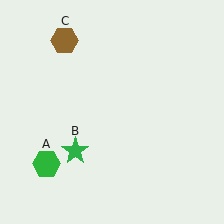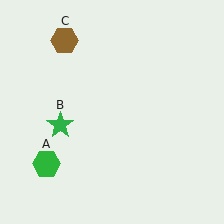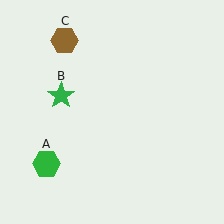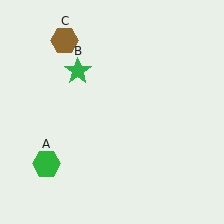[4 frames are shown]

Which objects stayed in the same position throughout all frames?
Green hexagon (object A) and brown hexagon (object C) remained stationary.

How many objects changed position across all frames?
1 object changed position: green star (object B).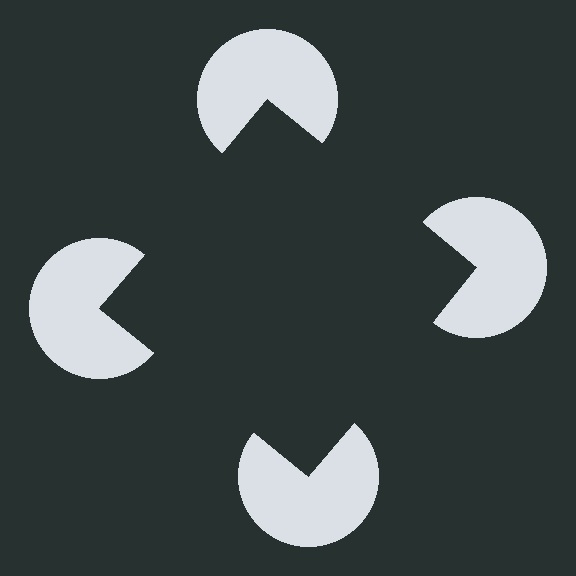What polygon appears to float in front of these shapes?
An illusory square — its edges are inferred from the aligned wedge cuts in the pac-man discs, not physically drawn.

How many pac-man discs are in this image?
There are 4 — one at each vertex of the illusory square.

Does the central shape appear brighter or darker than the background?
It typically appears slightly darker than the background, even though no actual brightness change is drawn.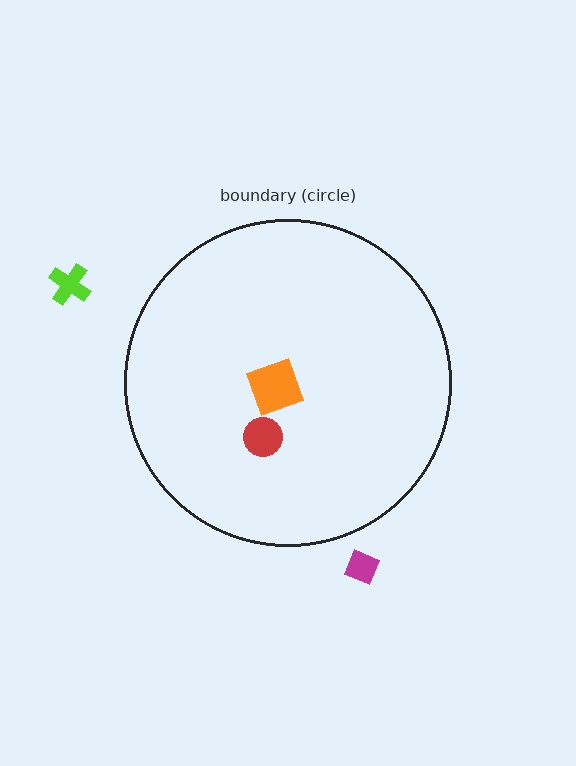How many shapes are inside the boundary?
2 inside, 2 outside.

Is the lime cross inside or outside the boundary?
Outside.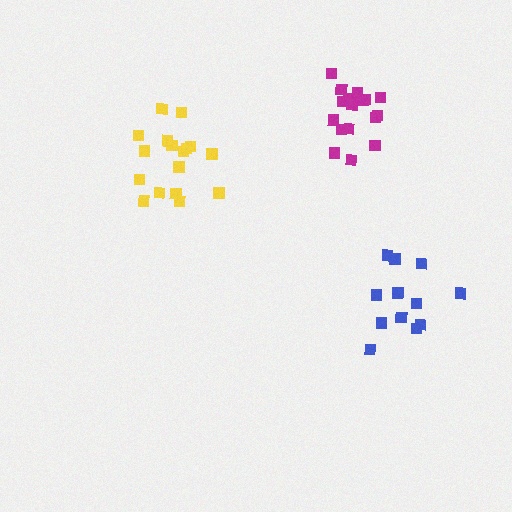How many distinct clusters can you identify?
There are 3 distinct clusters.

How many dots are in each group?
Group 1: 17 dots, Group 2: 18 dots, Group 3: 13 dots (48 total).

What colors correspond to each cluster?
The clusters are colored: yellow, magenta, blue.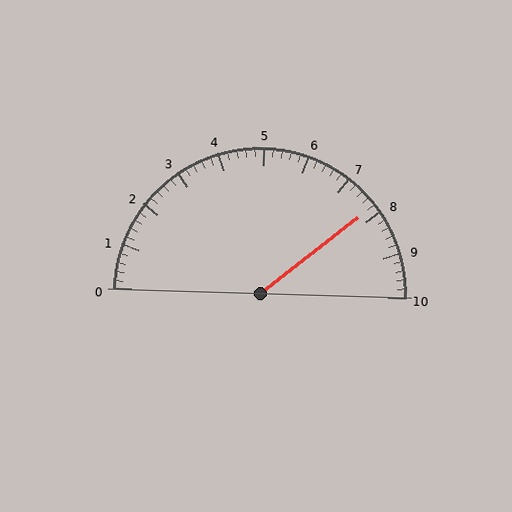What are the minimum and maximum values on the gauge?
The gauge ranges from 0 to 10.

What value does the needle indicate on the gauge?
The needle indicates approximately 7.8.